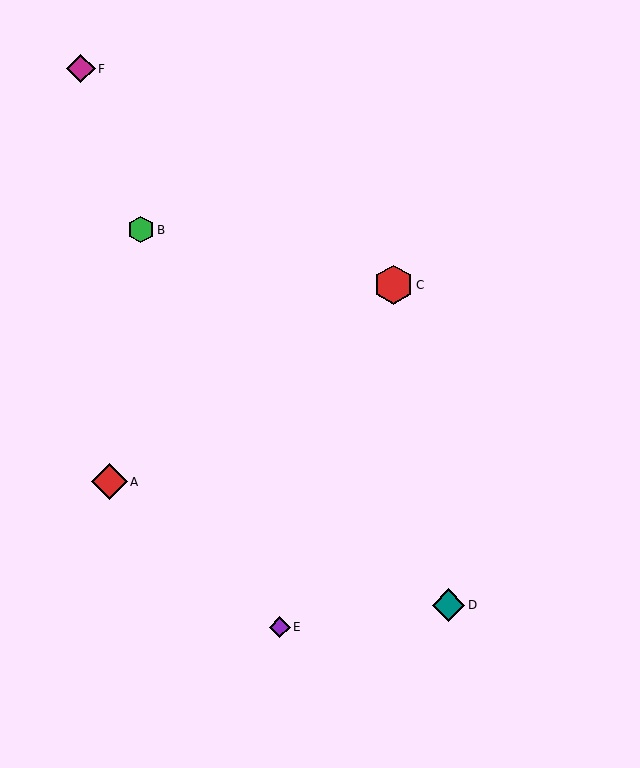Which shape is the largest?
The red hexagon (labeled C) is the largest.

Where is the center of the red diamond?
The center of the red diamond is at (109, 482).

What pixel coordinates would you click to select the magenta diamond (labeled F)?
Click at (81, 69) to select the magenta diamond F.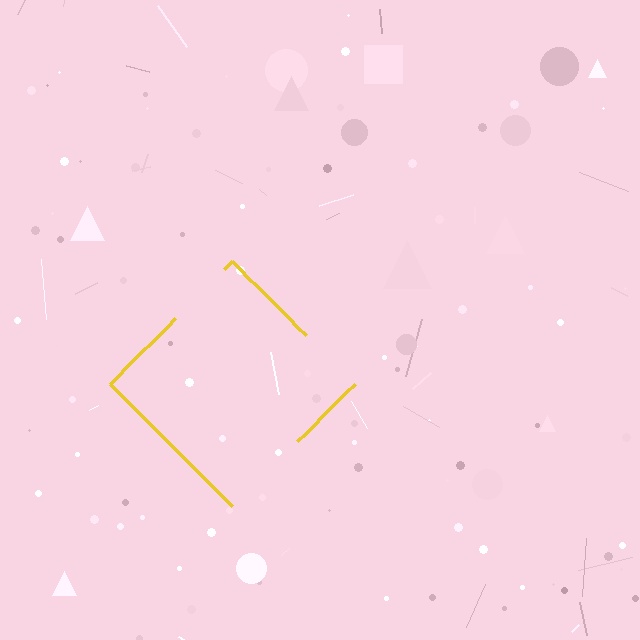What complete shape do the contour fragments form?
The contour fragments form a diamond.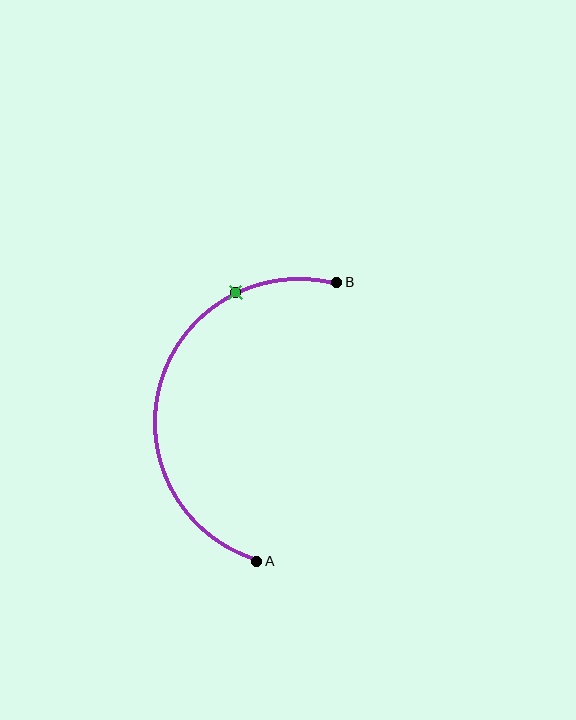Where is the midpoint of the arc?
The arc midpoint is the point on the curve farthest from the straight line joining A and B. It sits to the left of that line.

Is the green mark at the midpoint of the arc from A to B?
No. The green mark lies on the arc but is closer to endpoint B. The arc midpoint would be at the point on the curve equidistant along the arc from both A and B.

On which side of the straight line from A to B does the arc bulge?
The arc bulges to the left of the straight line connecting A and B.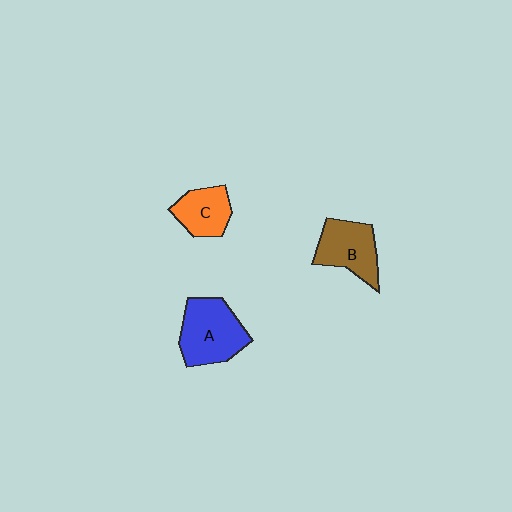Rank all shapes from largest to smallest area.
From largest to smallest: A (blue), B (brown), C (orange).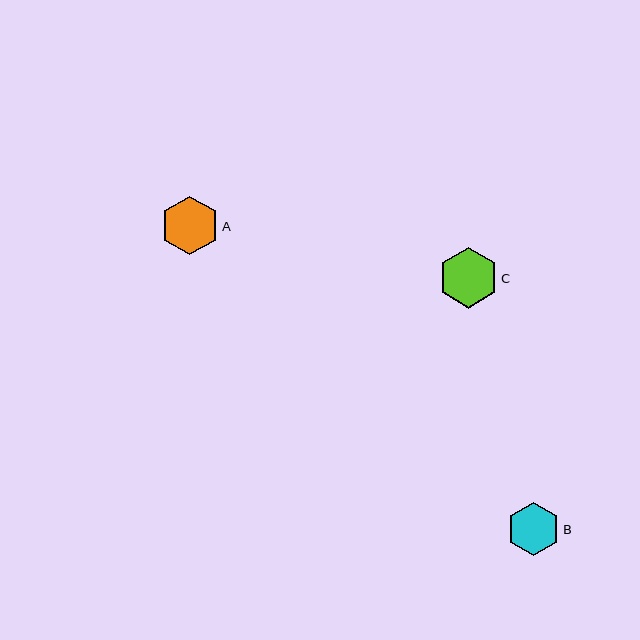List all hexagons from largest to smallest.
From largest to smallest: C, A, B.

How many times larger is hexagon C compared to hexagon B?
Hexagon C is approximately 1.1 times the size of hexagon B.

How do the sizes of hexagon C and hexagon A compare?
Hexagon C and hexagon A are approximately the same size.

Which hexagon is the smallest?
Hexagon B is the smallest with a size of approximately 53 pixels.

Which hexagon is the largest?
Hexagon C is the largest with a size of approximately 60 pixels.